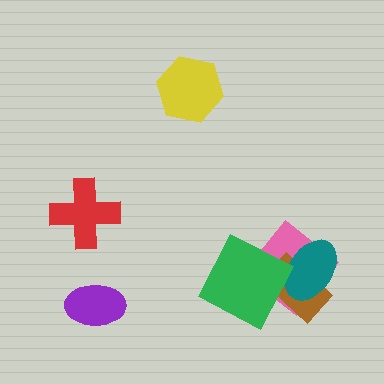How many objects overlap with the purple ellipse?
0 objects overlap with the purple ellipse.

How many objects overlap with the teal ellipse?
3 objects overlap with the teal ellipse.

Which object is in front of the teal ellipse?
The green diamond is in front of the teal ellipse.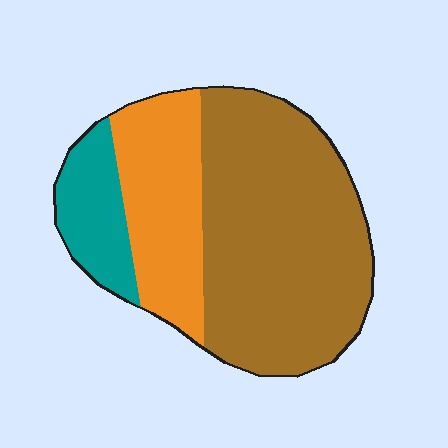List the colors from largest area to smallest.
From largest to smallest: brown, orange, teal.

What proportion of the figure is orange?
Orange covers roughly 25% of the figure.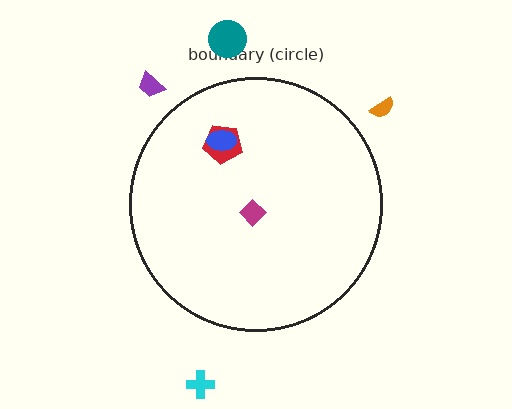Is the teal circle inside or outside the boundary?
Outside.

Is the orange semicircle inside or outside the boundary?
Outside.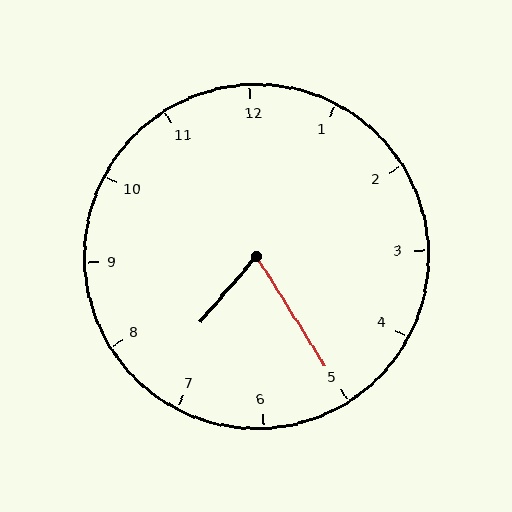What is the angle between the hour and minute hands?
Approximately 72 degrees.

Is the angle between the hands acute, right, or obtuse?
It is acute.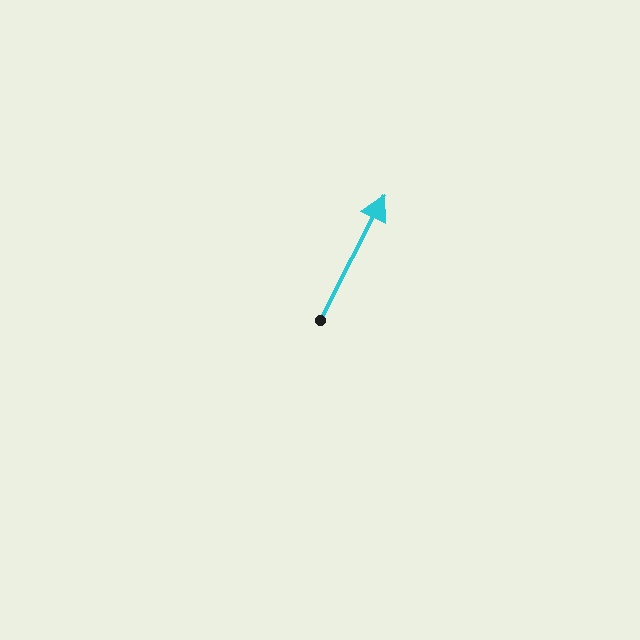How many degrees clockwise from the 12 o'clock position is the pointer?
Approximately 27 degrees.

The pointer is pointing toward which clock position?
Roughly 1 o'clock.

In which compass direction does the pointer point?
Northeast.